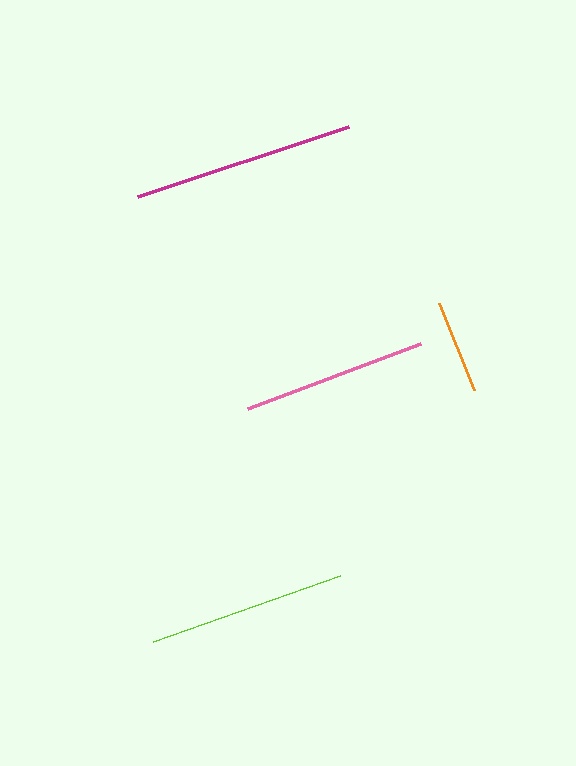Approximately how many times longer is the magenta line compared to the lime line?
The magenta line is approximately 1.1 times the length of the lime line.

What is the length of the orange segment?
The orange segment is approximately 94 pixels long.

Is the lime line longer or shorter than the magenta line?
The magenta line is longer than the lime line.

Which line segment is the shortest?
The orange line is the shortest at approximately 94 pixels.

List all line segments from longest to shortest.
From longest to shortest: magenta, lime, pink, orange.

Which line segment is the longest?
The magenta line is the longest at approximately 222 pixels.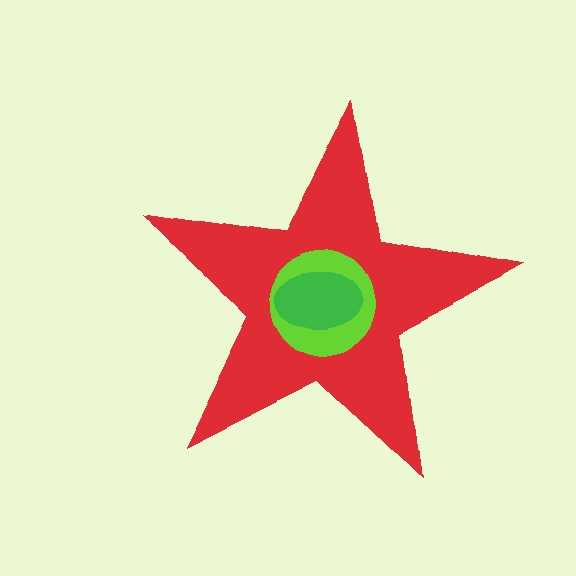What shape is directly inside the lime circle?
The green ellipse.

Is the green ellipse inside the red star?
Yes.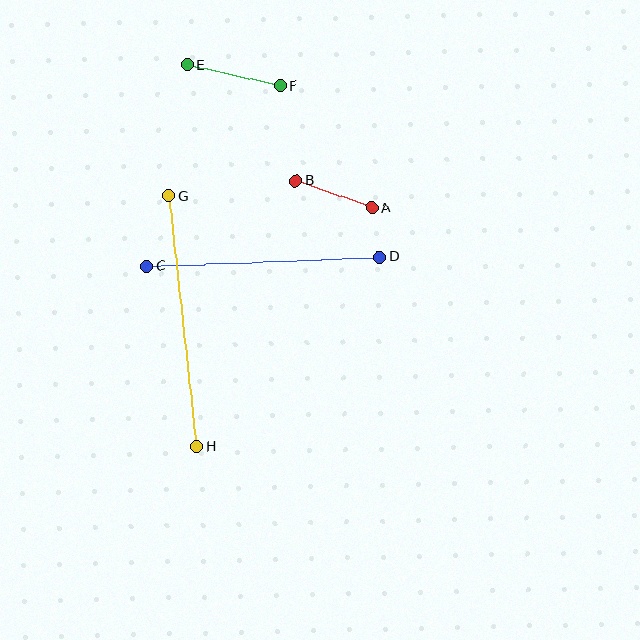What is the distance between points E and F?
The distance is approximately 95 pixels.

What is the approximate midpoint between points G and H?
The midpoint is at approximately (183, 321) pixels.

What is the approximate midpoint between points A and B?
The midpoint is at approximately (334, 194) pixels.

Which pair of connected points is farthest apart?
Points G and H are farthest apart.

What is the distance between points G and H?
The distance is approximately 252 pixels.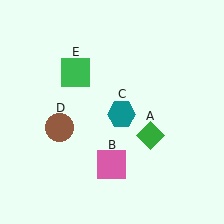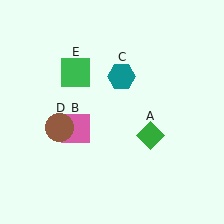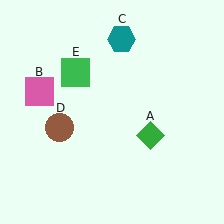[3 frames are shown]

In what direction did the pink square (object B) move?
The pink square (object B) moved up and to the left.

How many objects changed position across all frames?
2 objects changed position: pink square (object B), teal hexagon (object C).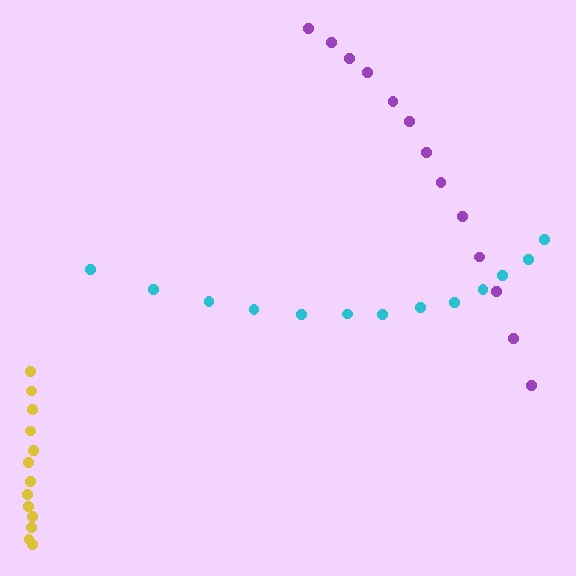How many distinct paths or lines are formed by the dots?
There are 3 distinct paths.